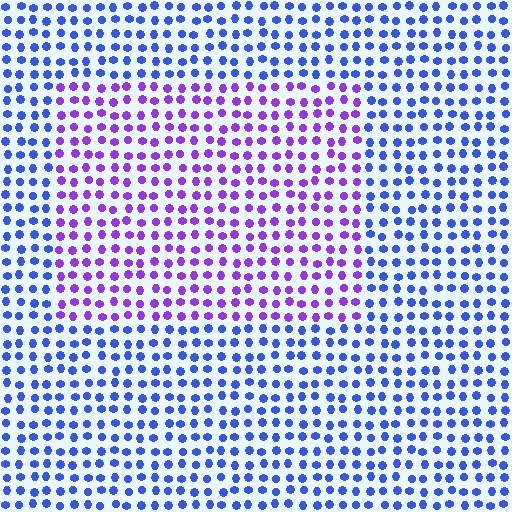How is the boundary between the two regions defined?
The boundary is defined purely by a slight shift in hue (about 47 degrees). Spacing, size, and orientation are identical on both sides.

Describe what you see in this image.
The image is filled with small blue elements in a uniform arrangement. A rectangle-shaped region is visible where the elements are tinted to a slightly different hue, forming a subtle color boundary.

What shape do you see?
I see a rectangle.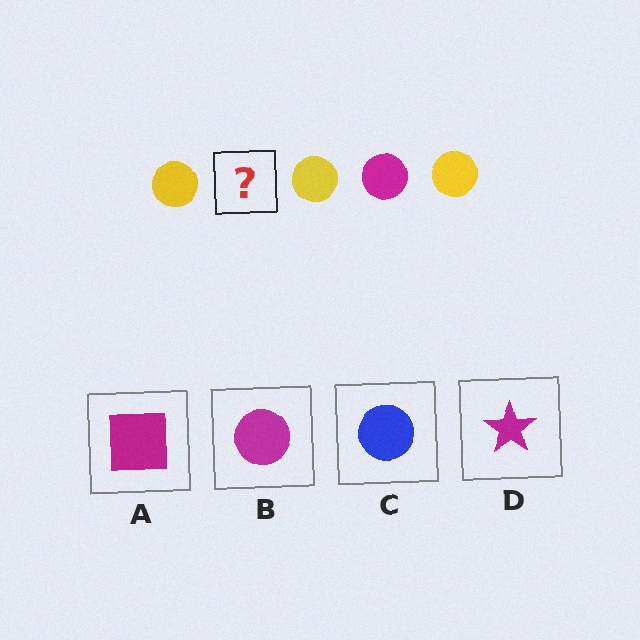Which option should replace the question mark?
Option B.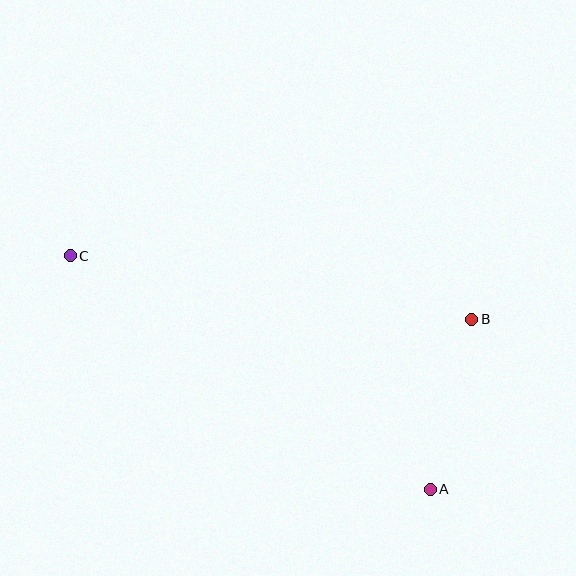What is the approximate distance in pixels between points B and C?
The distance between B and C is approximately 406 pixels.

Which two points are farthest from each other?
Points A and C are farthest from each other.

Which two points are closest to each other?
Points A and B are closest to each other.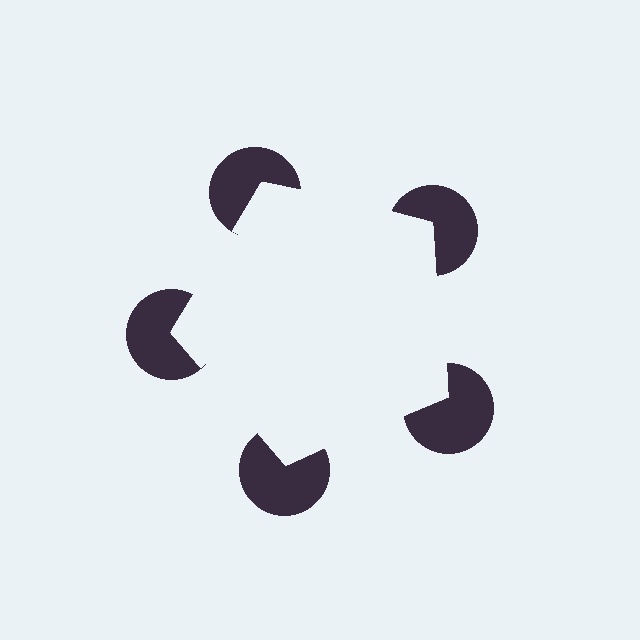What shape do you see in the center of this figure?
An illusory pentagon — its edges are inferred from the aligned wedge cuts in the pac-man discs, not physically drawn.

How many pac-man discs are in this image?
There are 5 — one at each vertex of the illusory pentagon.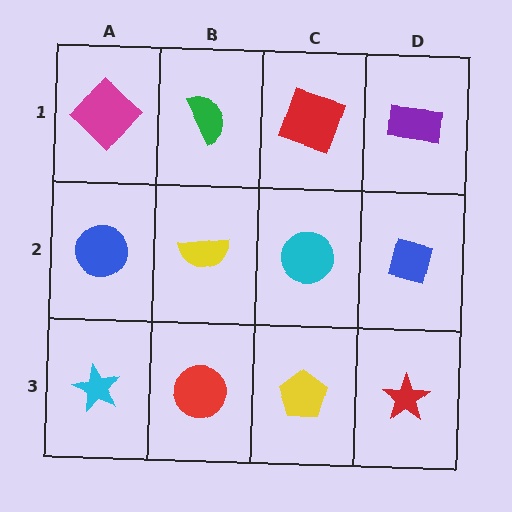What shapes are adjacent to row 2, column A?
A magenta diamond (row 1, column A), a cyan star (row 3, column A), a yellow semicircle (row 2, column B).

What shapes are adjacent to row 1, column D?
A blue square (row 2, column D), a red square (row 1, column C).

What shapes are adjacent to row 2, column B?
A green semicircle (row 1, column B), a red circle (row 3, column B), a blue circle (row 2, column A), a cyan circle (row 2, column C).